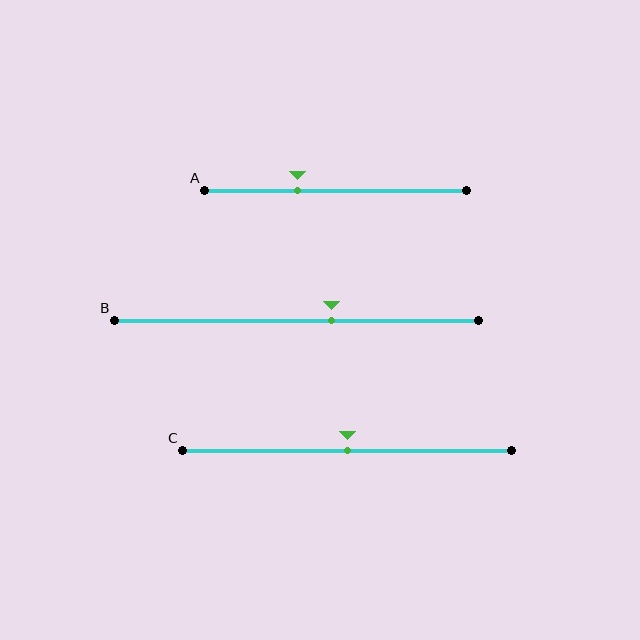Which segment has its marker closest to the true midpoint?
Segment C has its marker closest to the true midpoint.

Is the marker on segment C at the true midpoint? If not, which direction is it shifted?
Yes, the marker on segment C is at the true midpoint.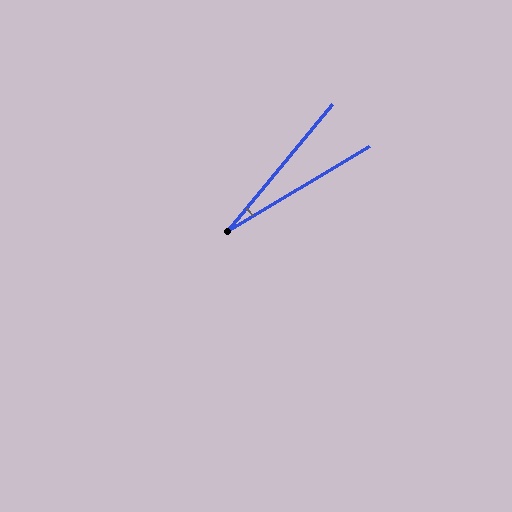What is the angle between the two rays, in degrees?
Approximately 20 degrees.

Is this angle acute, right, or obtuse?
It is acute.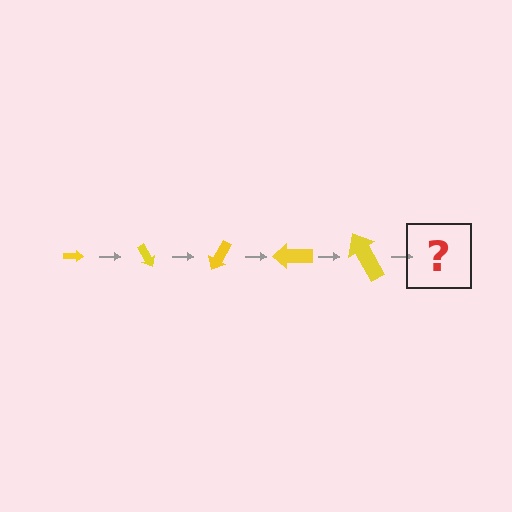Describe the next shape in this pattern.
It should be an arrow, larger than the previous one and rotated 300 degrees from the start.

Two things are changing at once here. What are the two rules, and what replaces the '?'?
The two rules are that the arrow grows larger each step and it rotates 60 degrees each step. The '?' should be an arrow, larger than the previous one and rotated 300 degrees from the start.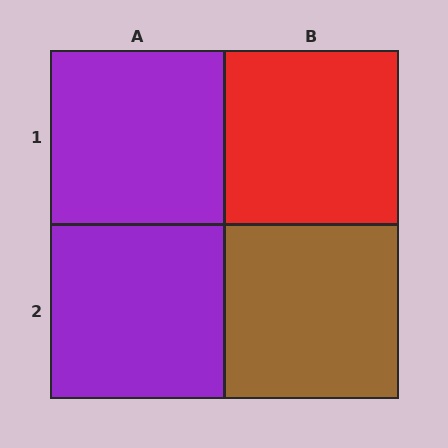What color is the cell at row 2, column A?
Purple.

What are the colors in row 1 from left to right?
Purple, red.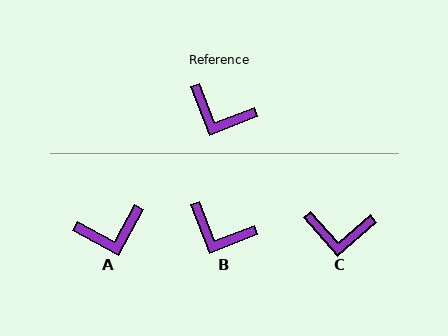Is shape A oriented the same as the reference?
No, it is off by about 40 degrees.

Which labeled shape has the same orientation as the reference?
B.